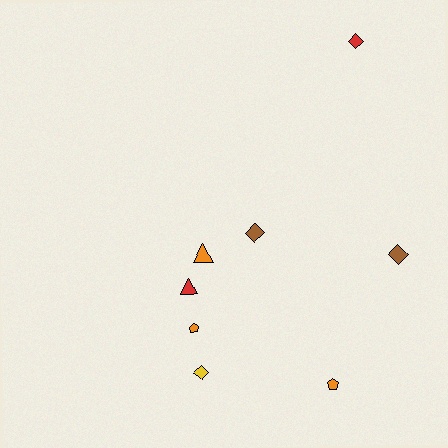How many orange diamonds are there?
There are no orange diamonds.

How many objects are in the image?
There are 8 objects.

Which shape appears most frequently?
Diamond, with 4 objects.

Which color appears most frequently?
Orange, with 3 objects.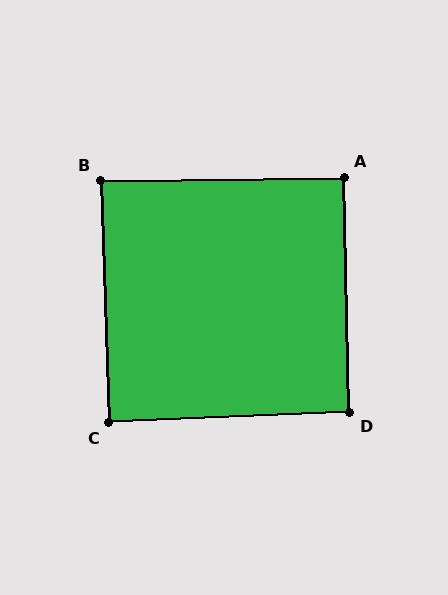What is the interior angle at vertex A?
Approximately 90 degrees (approximately right).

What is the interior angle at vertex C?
Approximately 90 degrees (approximately right).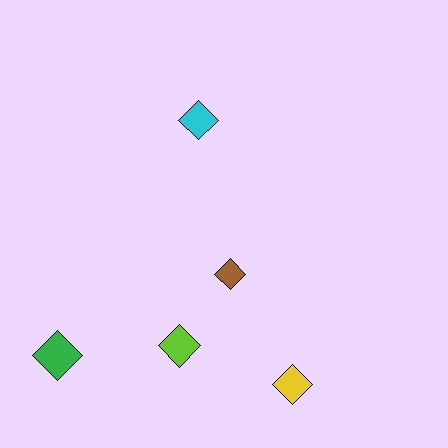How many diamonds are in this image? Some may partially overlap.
There are 5 diamonds.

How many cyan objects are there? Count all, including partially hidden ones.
There is 1 cyan object.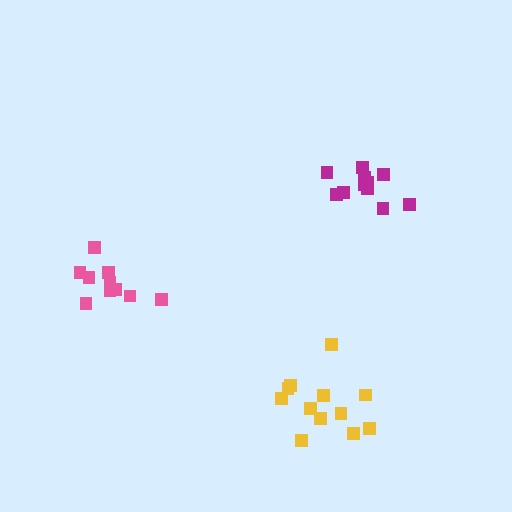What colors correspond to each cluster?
The clusters are colored: magenta, pink, yellow.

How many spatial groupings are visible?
There are 3 spatial groupings.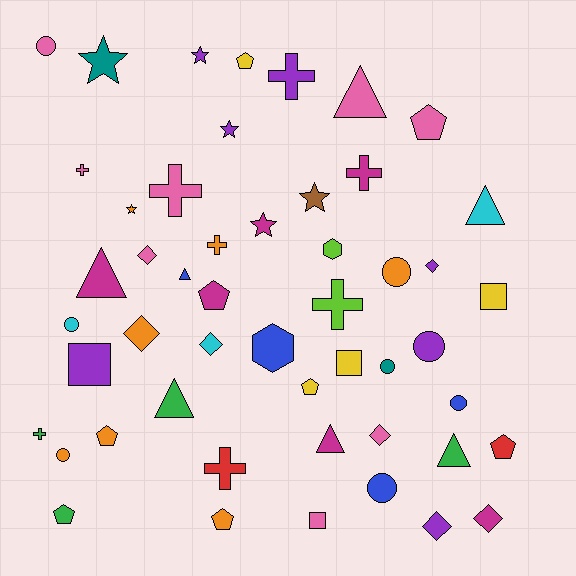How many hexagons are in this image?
There are 2 hexagons.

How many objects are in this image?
There are 50 objects.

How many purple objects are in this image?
There are 7 purple objects.